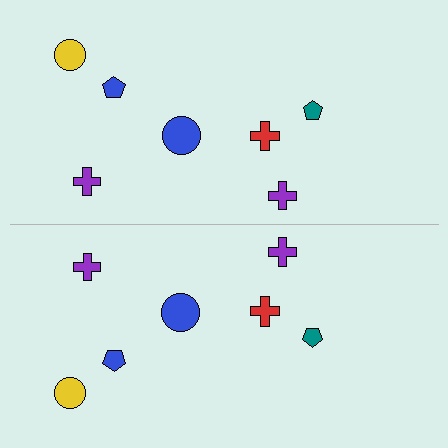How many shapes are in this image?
There are 14 shapes in this image.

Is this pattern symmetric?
Yes, this pattern has bilateral (reflection) symmetry.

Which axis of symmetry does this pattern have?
The pattern has a horizontal axis of symmetry running through the center of the image.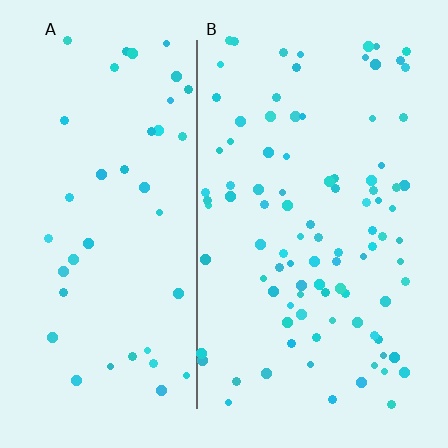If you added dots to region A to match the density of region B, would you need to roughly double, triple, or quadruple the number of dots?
Approximately double.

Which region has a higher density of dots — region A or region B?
B (the right).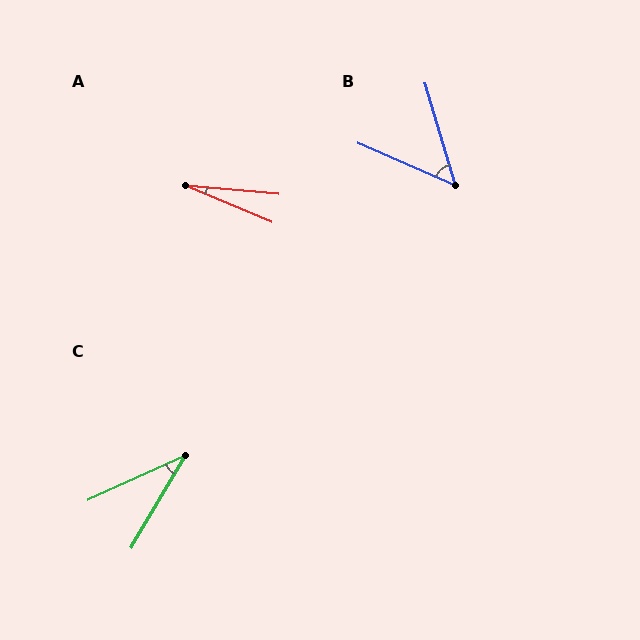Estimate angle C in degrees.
Approximately 35 degrees.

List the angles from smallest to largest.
A (18°), C (35°), B (50°).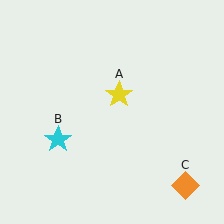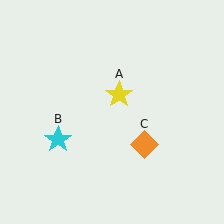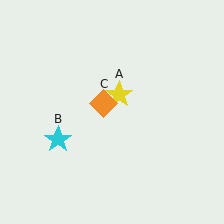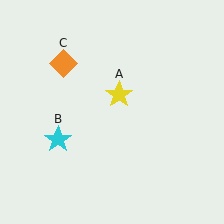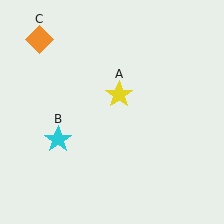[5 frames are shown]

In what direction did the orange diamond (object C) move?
The orange diamond (object C) moved up and to the left.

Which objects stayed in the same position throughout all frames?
Yellow star (object A) and cyan star (object B) remained stationary.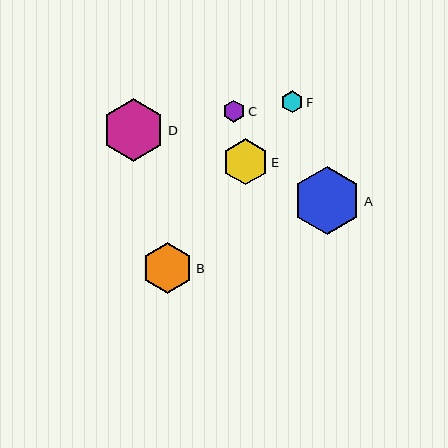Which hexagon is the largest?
Hexagon A is the largest with a size of approximately 68 pixels.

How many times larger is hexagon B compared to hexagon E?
Hexagon B is approximately 1.1 times the size of hexagon E.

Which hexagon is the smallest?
Hexagon F is the smallest with a size of approximately 22 pixels.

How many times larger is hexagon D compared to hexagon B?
Hexagon D is approximately 1.2 times the size of hexagon B.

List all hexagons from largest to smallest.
From largest to smallest: A, D, B, E, C, F.